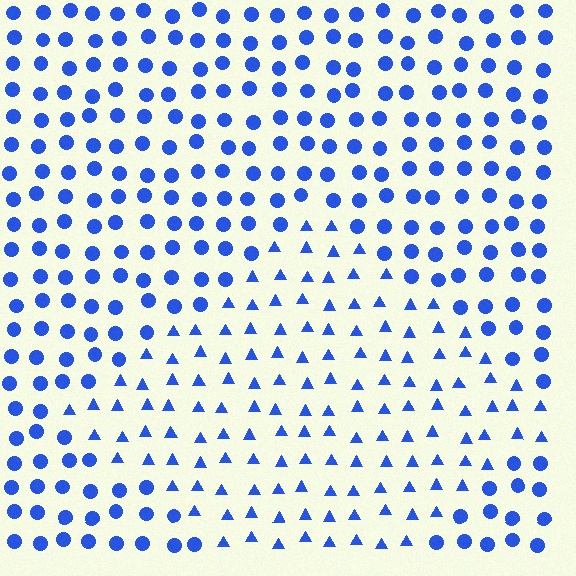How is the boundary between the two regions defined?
The boundary is defined by a change in element shape: triangles inside vs. circles outside. All elements share the same color and spacing.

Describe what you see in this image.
The image is filled with small blue elements arranged in a uniform grid. A diamond-shaped region contains triangles, while the surrounding area contains circles. The boundary is defined purely by the change in element shape.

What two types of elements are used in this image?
The image uses triangles inside the diamond region and circles outside it.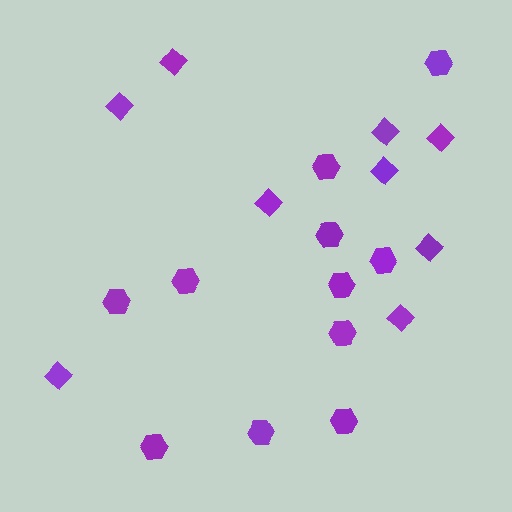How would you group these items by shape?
There are 2 groups: one group of hexagons (11) and one group of diamonds (9).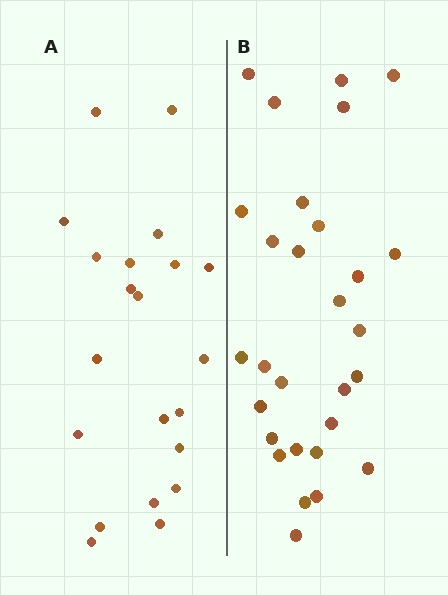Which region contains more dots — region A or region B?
Region B (the right region) has more dots.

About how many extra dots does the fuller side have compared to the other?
Region B has roughly 8 or so more dots than region A.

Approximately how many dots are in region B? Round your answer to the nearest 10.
About 30 dots. (The exact count is 29, which rounds to 30.)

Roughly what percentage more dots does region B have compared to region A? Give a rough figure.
About 40% more.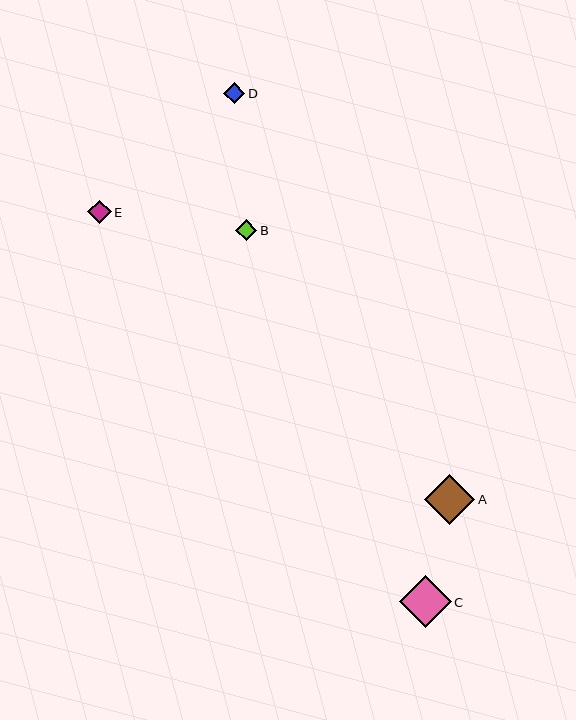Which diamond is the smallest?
Diamond D is the smallest with a size of approximately 21 pixels.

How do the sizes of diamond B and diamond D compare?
Diamond B and diamond D are approximately the same size.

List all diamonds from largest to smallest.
From largest to smallest: C, A, E, B, D.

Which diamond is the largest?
Diamond C is the largest with a size of approximately 52 pixels.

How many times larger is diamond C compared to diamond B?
Diamond C is approximately 2.4 times the size of diamond B.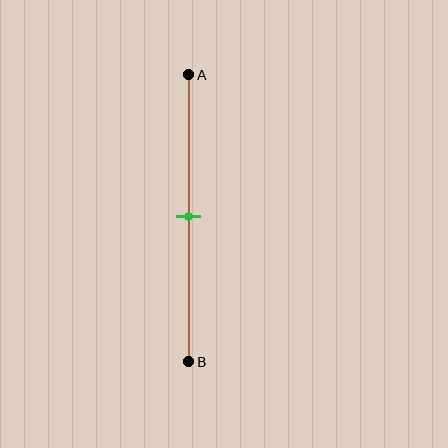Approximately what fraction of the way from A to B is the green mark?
The green mark is approximately 50% of the way from A to B.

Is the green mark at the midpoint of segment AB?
Yes, the mark is approximately at the midpoint.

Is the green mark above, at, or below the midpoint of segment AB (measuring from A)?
The green mark is approximately at the midpoint of segment AB.